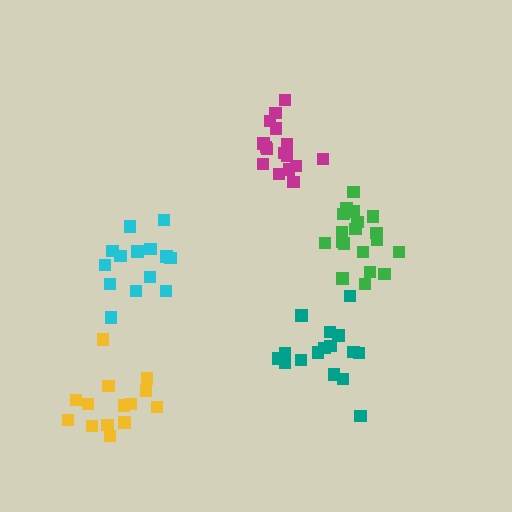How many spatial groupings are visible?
There are 5 spatial groupings.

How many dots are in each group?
Group 1: 14 dots, Group 2: 16 dots, Group 3: 19 dots, Group 4: 14 dots, Group 5: 16 dots (79 total).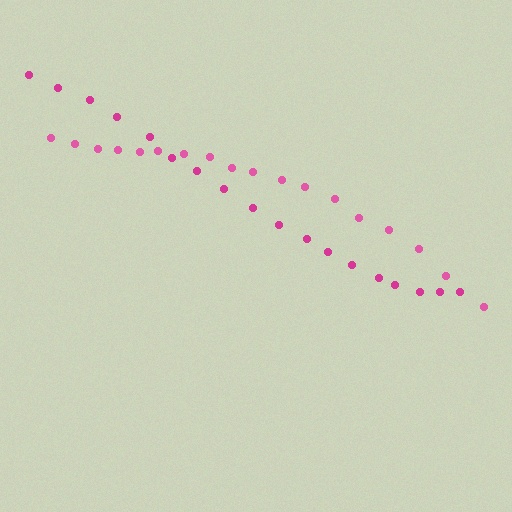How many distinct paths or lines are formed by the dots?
There are 2 distinct paths.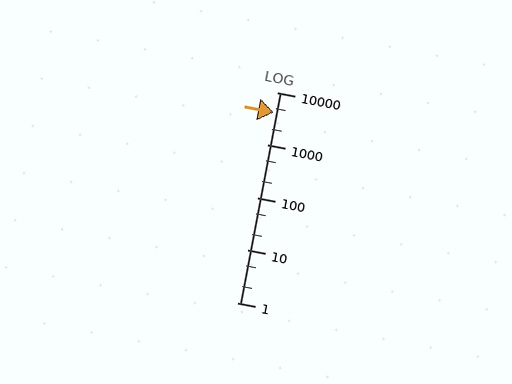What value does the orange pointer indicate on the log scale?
The pointer indicates approximately 4200.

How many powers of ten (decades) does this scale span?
The scale spans 4 decades, from 1 to 10000.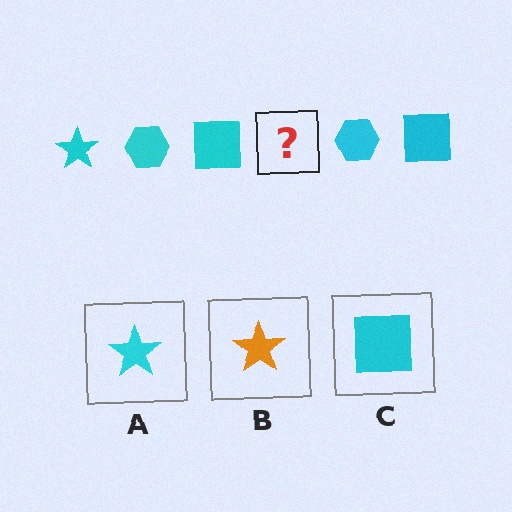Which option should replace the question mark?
Option A.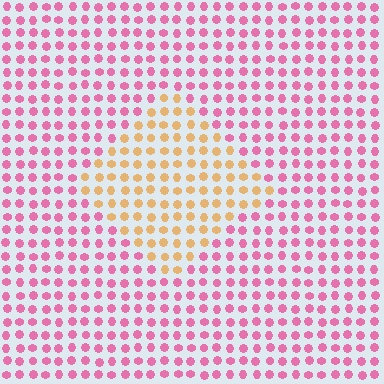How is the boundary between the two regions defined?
The boundary is defined purely by a slight shift in hue (about 65 degrees). Spacing, size, and orientation are identical on both sides.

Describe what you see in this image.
The image is filled with small pink elements in a uniform arrangement. A diamond-shaped region is visible where the elements are tinted to a slightly different hue, forming a subtle color boundary.